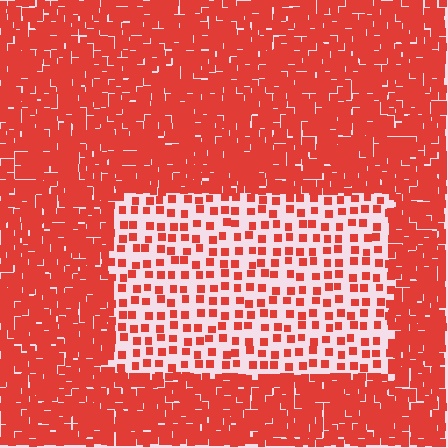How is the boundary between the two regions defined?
The boundary is defined by a change in element density (approximately 3.2x ratio). All elements are the same color, size, and shape.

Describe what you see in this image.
The image contains small red elements arranged at two different densities. A rectangle-shaped region is visible where the elements are less densely packed than the surrounding area.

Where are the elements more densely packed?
The elements are more densely packed outside the rectangle boundary.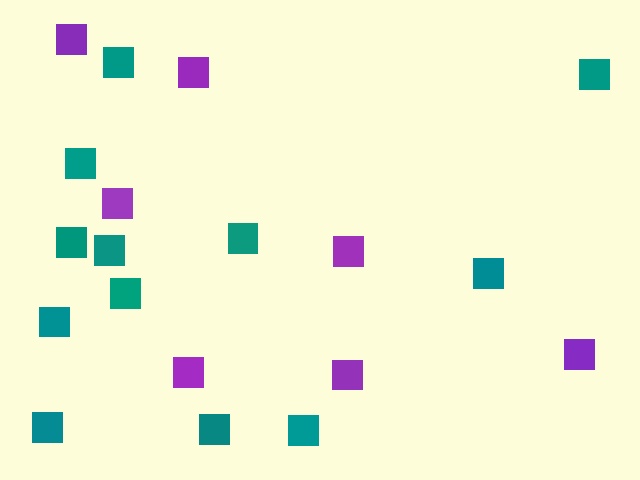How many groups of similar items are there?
There are 2 groups: one group of teal squares (12) and one group of purple squares (7).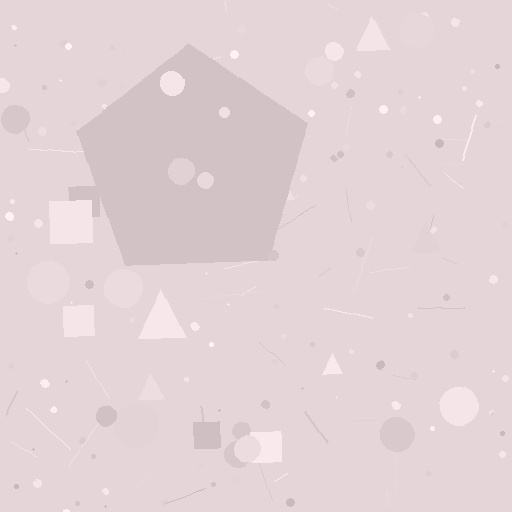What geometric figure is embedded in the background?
A pentagon is embedded in the background.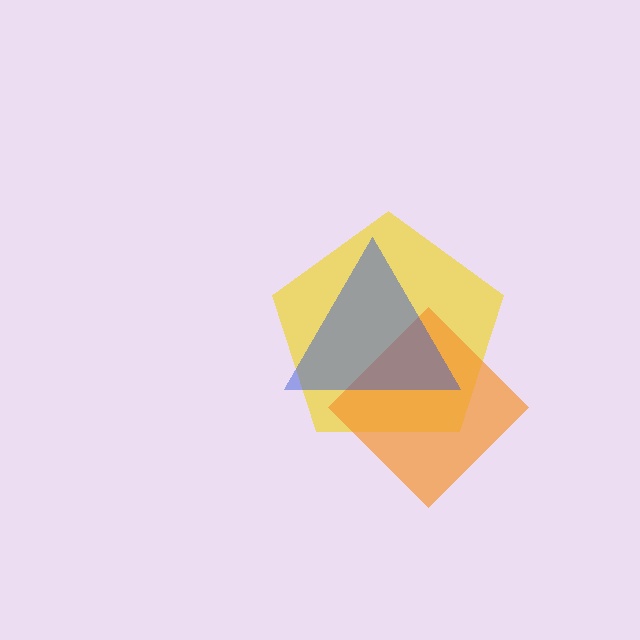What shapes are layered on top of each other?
The layered shapes are: a yellow pentagon, an orange diamond, a blue triangle.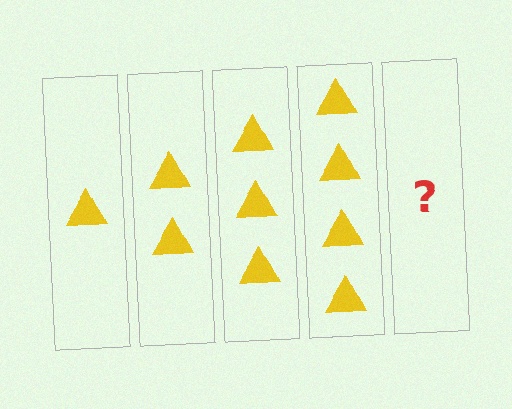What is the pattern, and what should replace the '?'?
The pattern is that each step adds one more triangle. The '?' should be 5 triangles.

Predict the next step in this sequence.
The next step is 5 triangles.